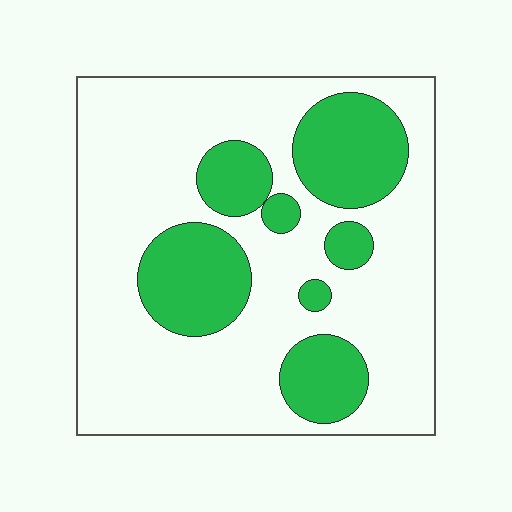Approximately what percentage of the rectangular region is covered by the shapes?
Approximately 30%.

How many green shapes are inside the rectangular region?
7.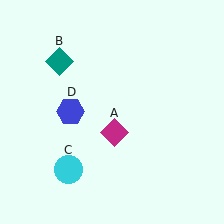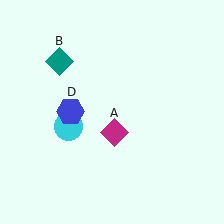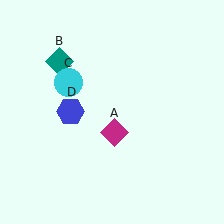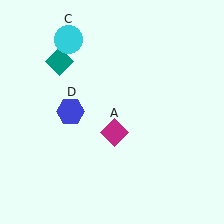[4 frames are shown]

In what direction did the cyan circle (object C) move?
The cyan circle (object C) moved up.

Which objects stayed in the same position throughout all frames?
Magenta diamond (object A) and teal diamond (object B) and blue hexagon (object D) remained stationary.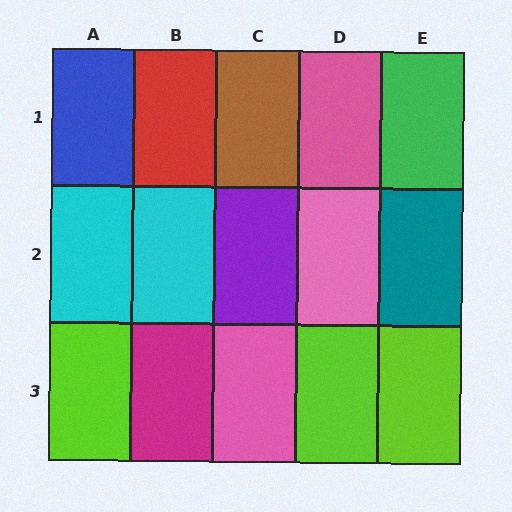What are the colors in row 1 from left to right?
Blue, red, brown, pink, green.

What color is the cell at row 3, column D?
Lime.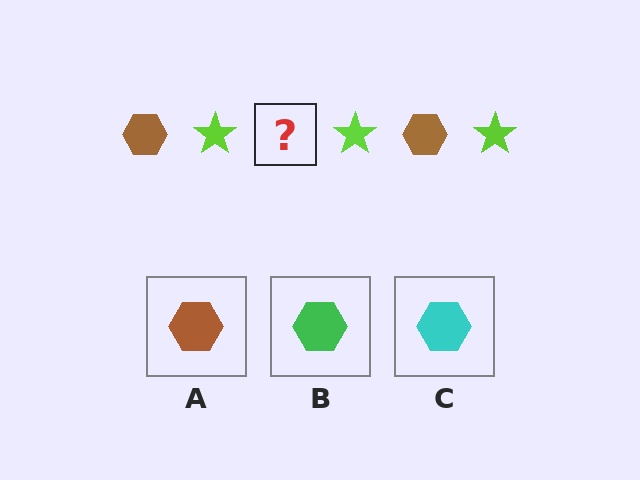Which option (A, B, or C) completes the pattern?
A.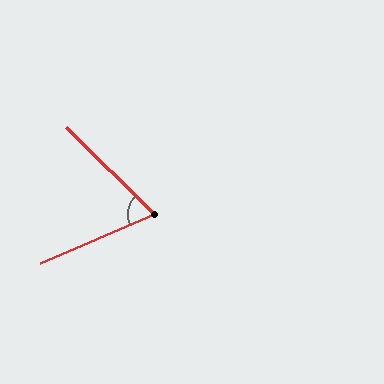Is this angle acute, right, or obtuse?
It is acute.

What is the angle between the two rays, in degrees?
Approximately 67 degrees.